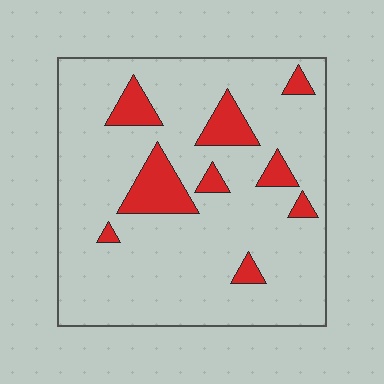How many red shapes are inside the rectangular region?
9.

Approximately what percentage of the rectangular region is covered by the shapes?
Approximately 15%.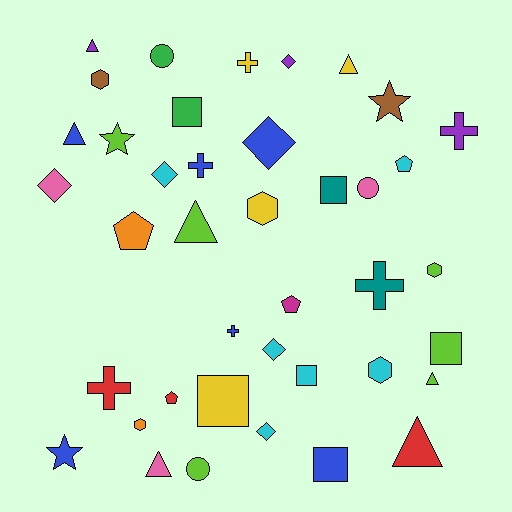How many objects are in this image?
There are 40 objects.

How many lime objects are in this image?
There are 6 lime objects.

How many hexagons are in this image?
There are 5 hexagons.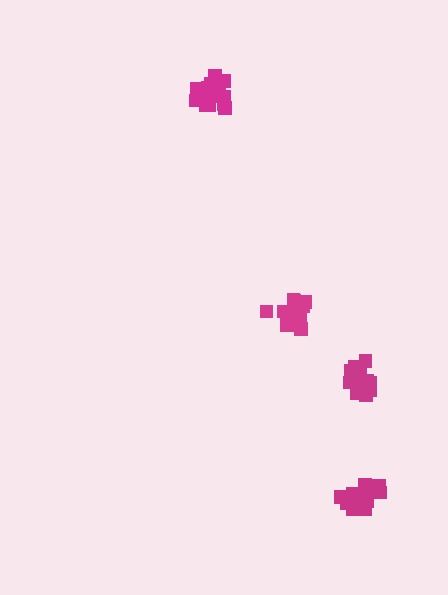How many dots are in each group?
Group 1: 17 dots, Group 2: 14 dots, Group 3: 14 dots, Group 4: 15 dots (60 total).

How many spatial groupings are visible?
There are 4 spatial groupings.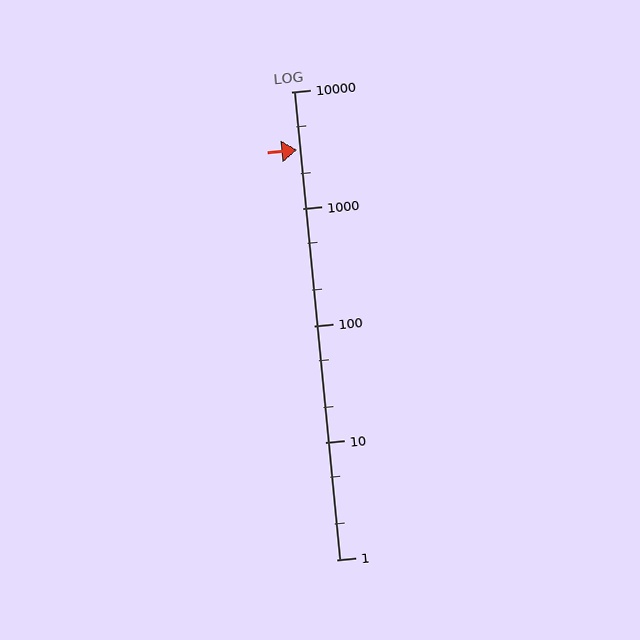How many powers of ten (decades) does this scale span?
The scale spans 4 decades, from 1 to 10000.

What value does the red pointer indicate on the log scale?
The pointer indicates approximately 3200.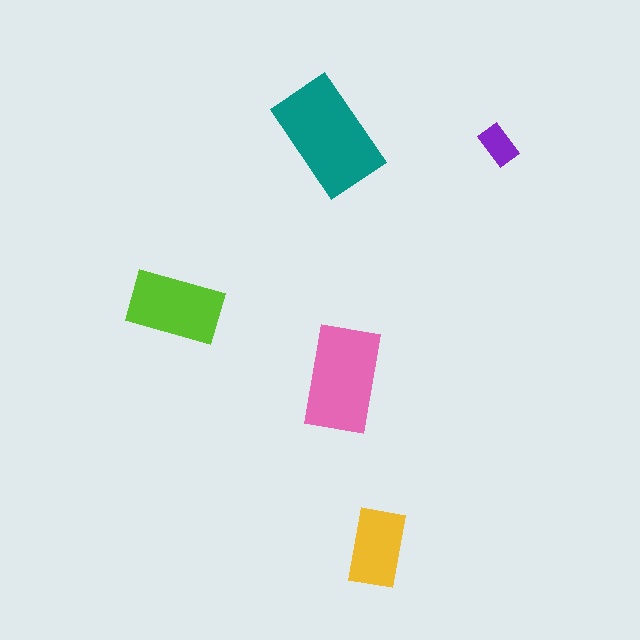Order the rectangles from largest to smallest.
the teal one, the pink one, the lime one, the yellow one, the purple one.